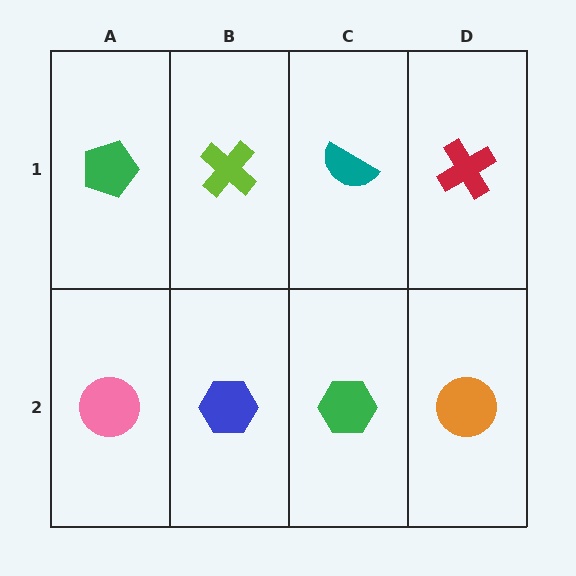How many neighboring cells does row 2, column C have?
3.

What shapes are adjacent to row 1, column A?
A pink circle (row 2, column A), a lime cross (row 1, column B).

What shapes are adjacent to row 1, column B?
A blue hexagon (row 2, column B), a green pentagon (row 1, column A), a teal semicircle (row 1, column C).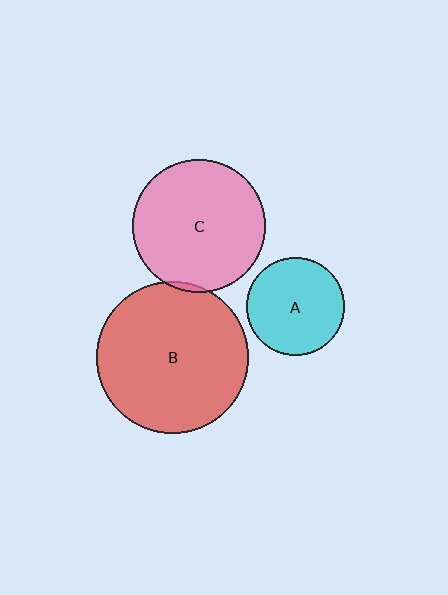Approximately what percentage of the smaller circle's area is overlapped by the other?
Approximately 5%.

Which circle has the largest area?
Circle B (red).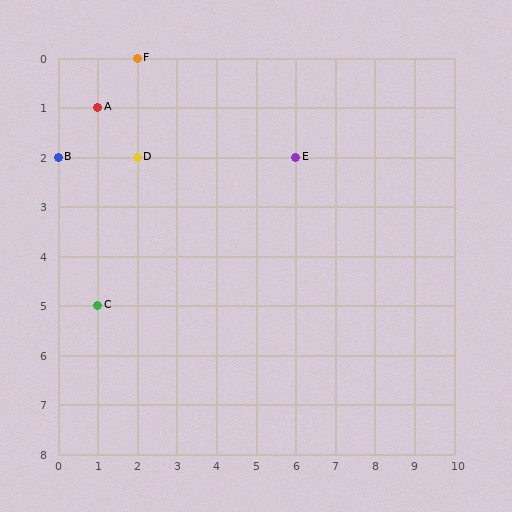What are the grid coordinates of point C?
Point C is at grid coordinates (1, 5).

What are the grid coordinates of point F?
Point F is at grid coordinates (2, 0).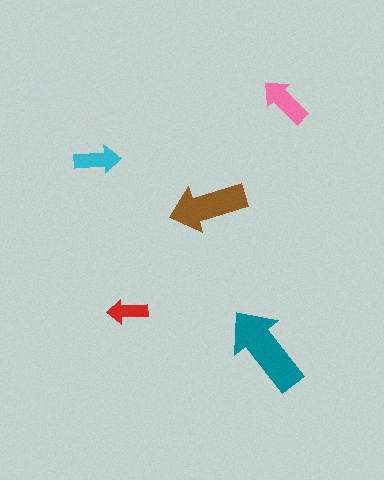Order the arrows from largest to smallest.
the teal one, the brown one, the pink one, the cyan one, the red one.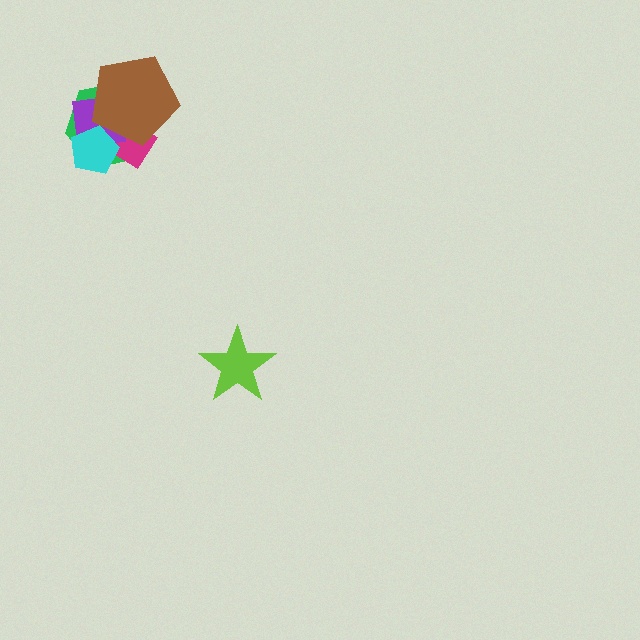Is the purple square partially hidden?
Yes, it is partially covered by another shape.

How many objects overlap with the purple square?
4 objects overlap with the purple square.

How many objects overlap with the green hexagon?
4 objects overlap with the green hexagon.